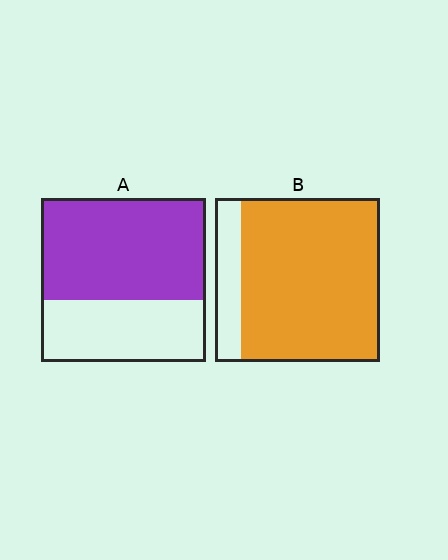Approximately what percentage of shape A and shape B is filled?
A is approximately 60% and B is approximately 85%.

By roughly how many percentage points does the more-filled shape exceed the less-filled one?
By roughly 20 percentage points (B over A).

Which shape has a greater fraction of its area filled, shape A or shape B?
Shape B.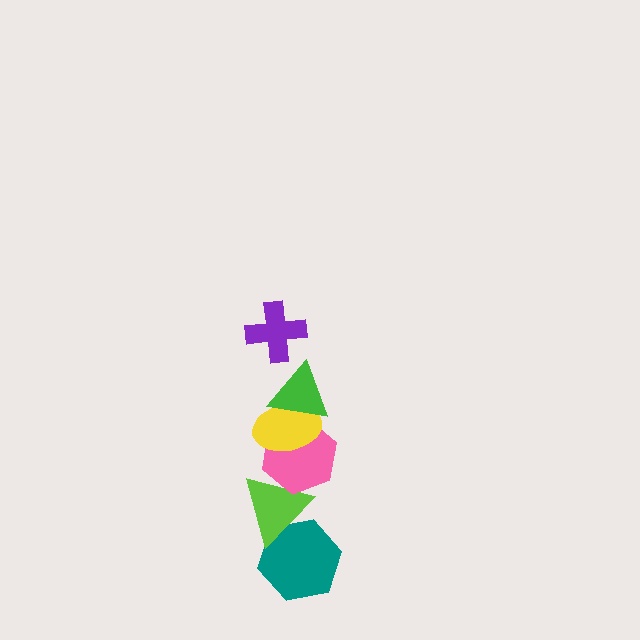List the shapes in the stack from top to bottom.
From top to bottom: the purple cross, the green triangle, the yellow ellipse, the pink hexagon, the lime triangle, the teal hexagon.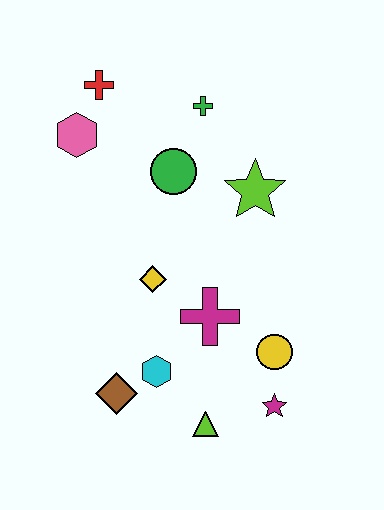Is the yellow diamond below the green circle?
Yes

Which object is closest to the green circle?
The green cross is closest to the green circle.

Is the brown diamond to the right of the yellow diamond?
No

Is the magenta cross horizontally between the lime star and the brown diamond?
Yes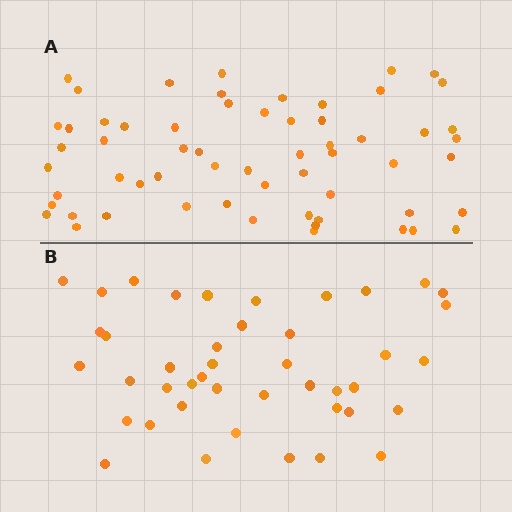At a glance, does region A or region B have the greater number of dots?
Region A (the top region) has more dots.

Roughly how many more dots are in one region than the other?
Region A has approximately 15 more dots than region B.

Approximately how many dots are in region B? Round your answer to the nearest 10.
About 40 dots. (The exact count is 43, which rounds to 40.)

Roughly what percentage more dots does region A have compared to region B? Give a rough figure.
About 40% more.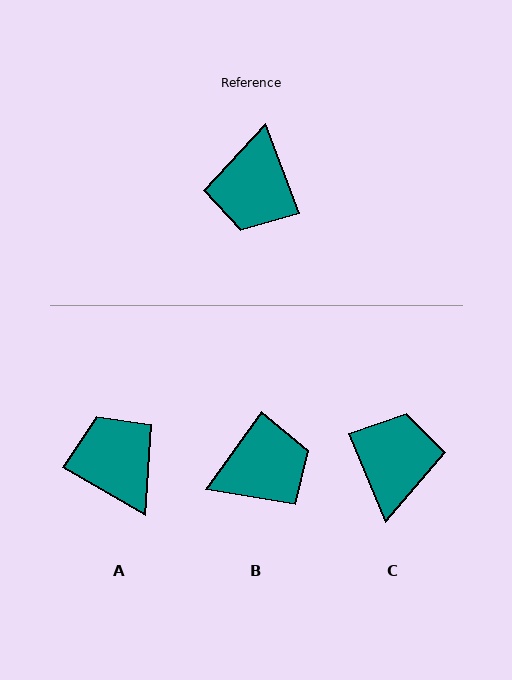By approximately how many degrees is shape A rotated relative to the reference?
Approximately 140 degrees clockwise.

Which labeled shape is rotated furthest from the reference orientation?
C, about 178 degrees away.